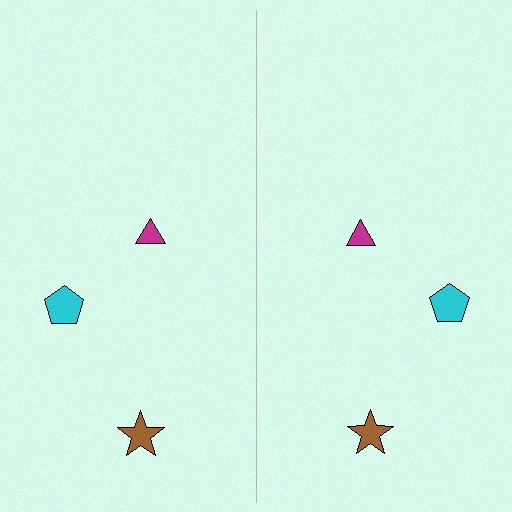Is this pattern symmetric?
Yes, this pattern has bilateral (reflection) symmetry.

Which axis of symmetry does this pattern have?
The pattern has a vertical axis of symmetry running through the center of the image.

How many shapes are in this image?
There are 6 shapes in this image.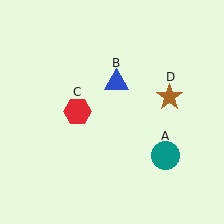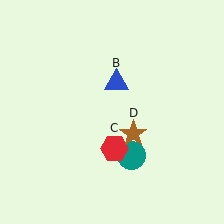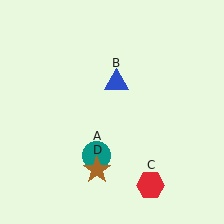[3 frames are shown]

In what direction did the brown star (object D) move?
The brown star (object D) moved down and to the left.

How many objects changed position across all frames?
3 objects changed position: teal circle (object A), red hexagon (object C), brown star (object D).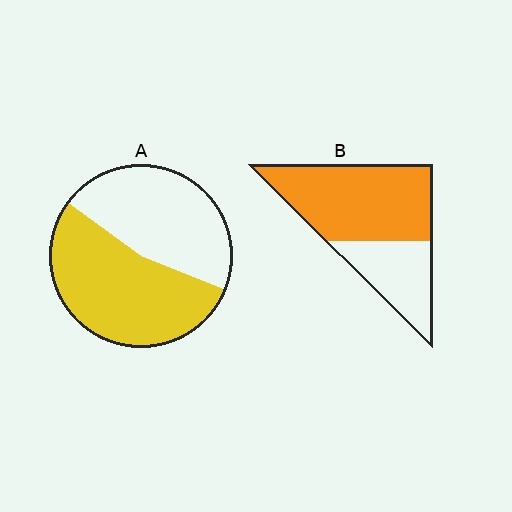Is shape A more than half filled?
Yes.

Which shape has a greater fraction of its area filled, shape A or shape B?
Shape B.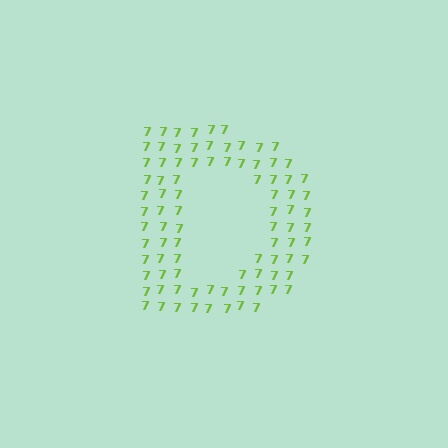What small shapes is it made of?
It is made of small digit 7's.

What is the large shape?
The large shape is the letter D.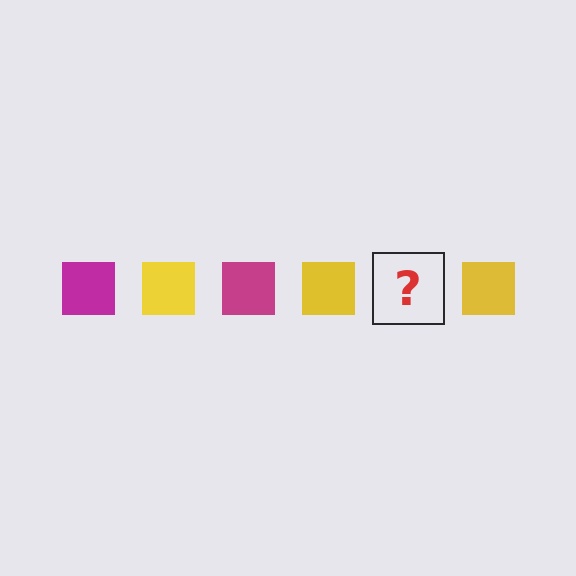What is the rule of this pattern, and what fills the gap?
The rule is that the pattern cycles through magenta, yellow squares. The gap should be filled with a magenta square.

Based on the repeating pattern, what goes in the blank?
The blank should be a magenta square.